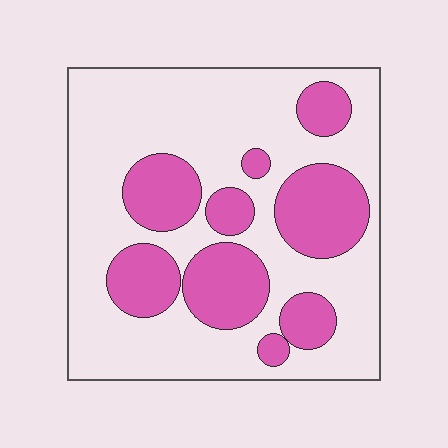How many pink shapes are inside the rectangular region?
9.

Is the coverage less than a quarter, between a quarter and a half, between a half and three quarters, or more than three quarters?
Between a quarter and a half.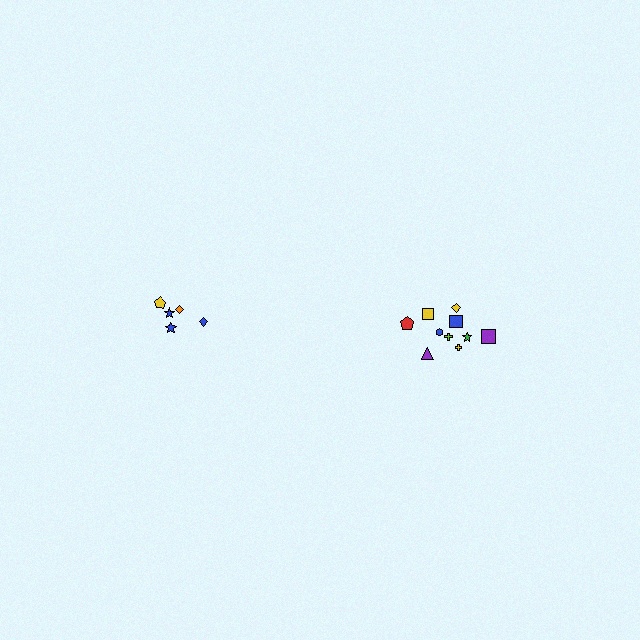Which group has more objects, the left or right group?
The right group.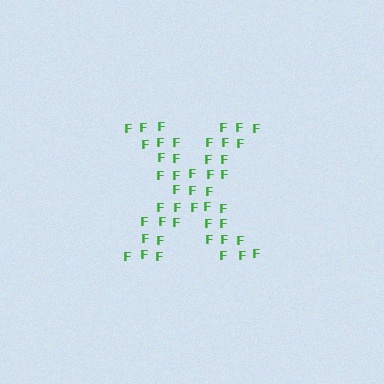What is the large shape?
The large shape is the letter X.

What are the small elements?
The small elements are letter F's.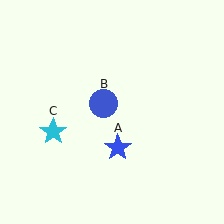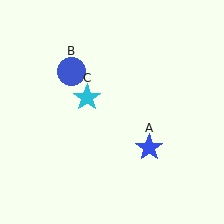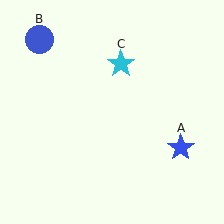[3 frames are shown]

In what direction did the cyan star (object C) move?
The cyan star (object C) moved up and to the right.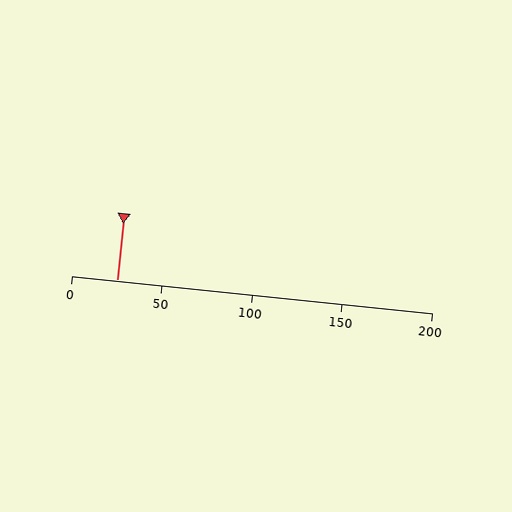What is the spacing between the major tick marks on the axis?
The major ticks are spaced 50 apart.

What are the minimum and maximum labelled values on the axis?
The axis runs from 0 to 200.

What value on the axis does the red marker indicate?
The marker indicates approximately 25.